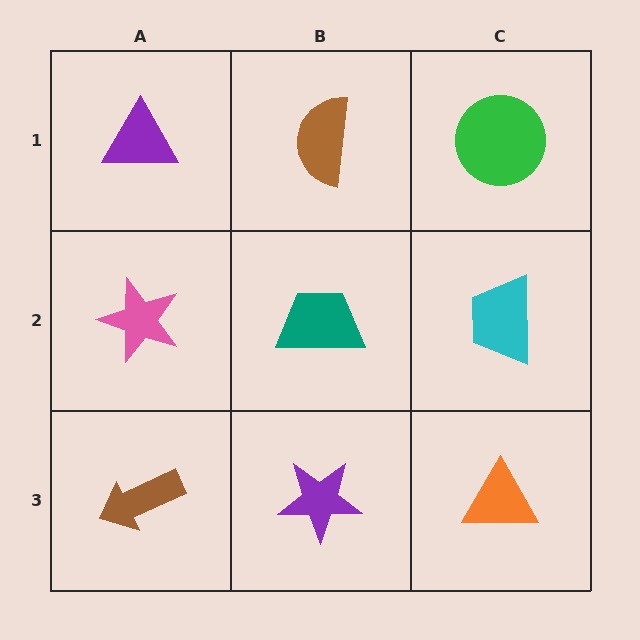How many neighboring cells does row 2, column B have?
4.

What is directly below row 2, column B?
A purple star.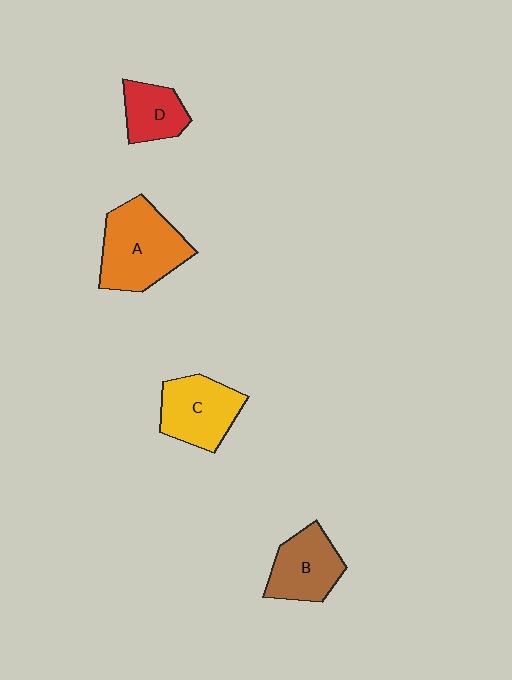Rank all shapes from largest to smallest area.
From largest to smallest: A (orange), C (yellow), B (brown), D (red).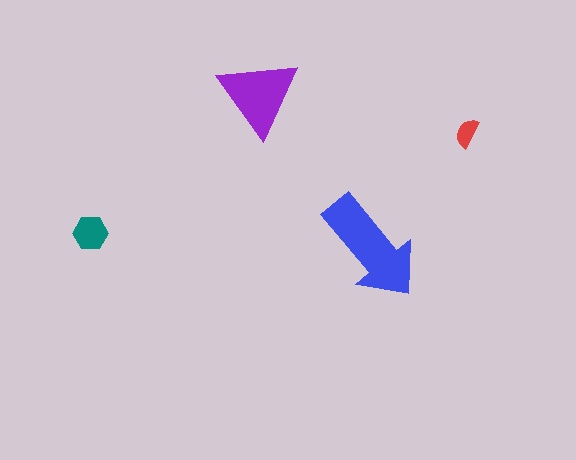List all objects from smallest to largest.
The red semicircle, the teal hexagon, the purple triangle, the blue arrow.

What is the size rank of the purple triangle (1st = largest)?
2nd.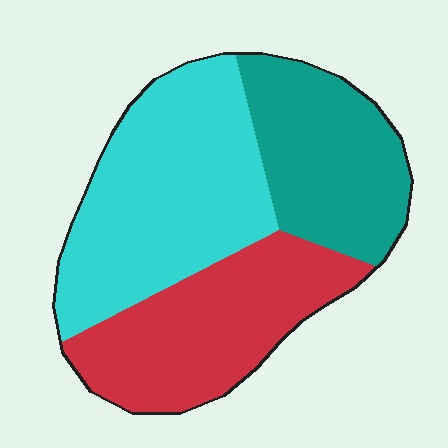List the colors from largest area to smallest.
From largest to smallest: cyan, red, teal.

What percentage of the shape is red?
Red covers 32% of the shape.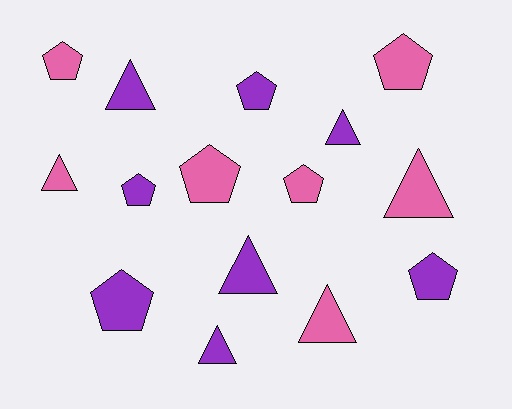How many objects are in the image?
There are 15 objects.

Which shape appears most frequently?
Pentagon, with 8 objects.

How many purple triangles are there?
There are 4 purple triangles.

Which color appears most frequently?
Purple, with 8 objects.